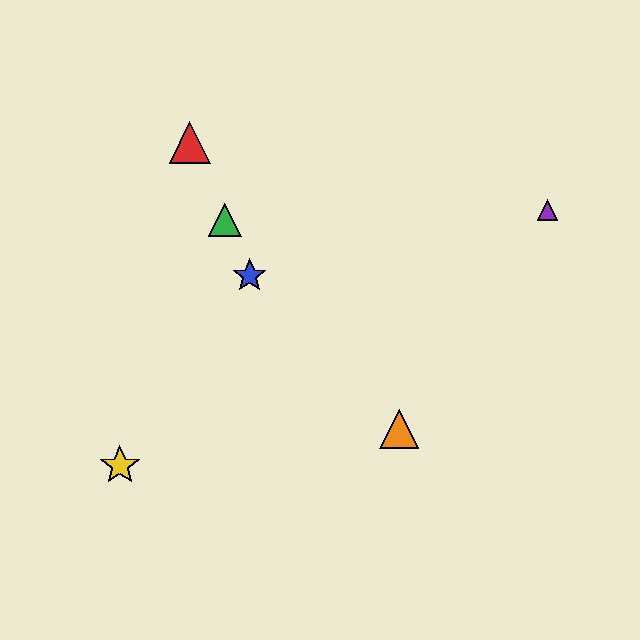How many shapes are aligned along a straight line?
3 shapes (the red triangle, the blue star, the green triangle) are aligned along a straight line.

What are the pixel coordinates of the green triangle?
The green triangle is at (225, 220).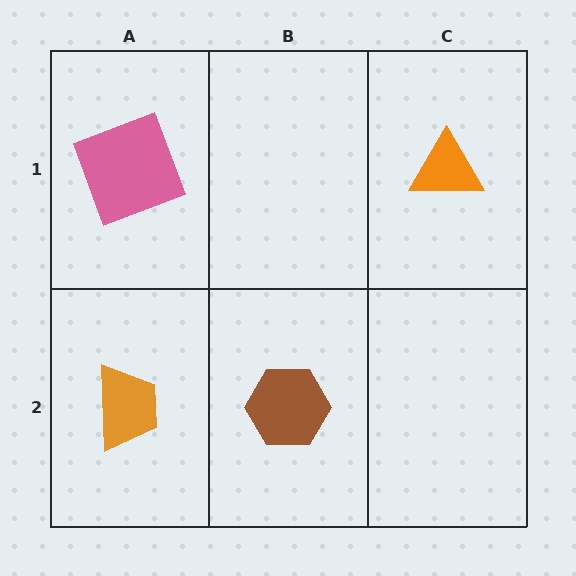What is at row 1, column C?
An orange triangle.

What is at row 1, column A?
A pink square.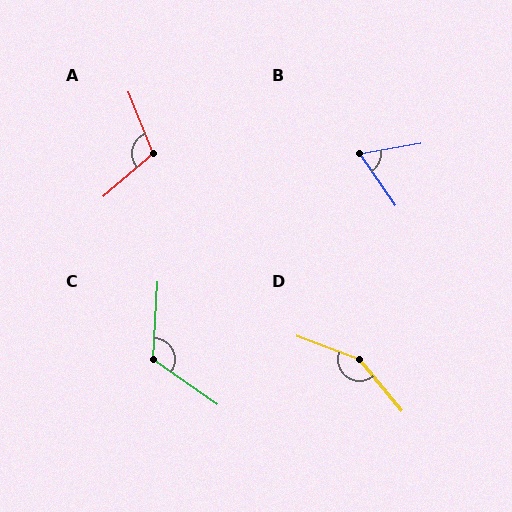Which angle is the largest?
D, at approximately 150 degrees.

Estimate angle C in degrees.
Approximately 121 degrees.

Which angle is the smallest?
B, at approximately 65 degrees.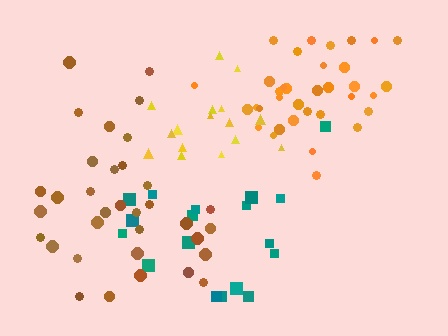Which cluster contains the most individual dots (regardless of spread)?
Orange (35).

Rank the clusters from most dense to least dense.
orange, yellow, brown, teal.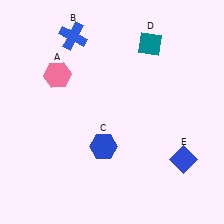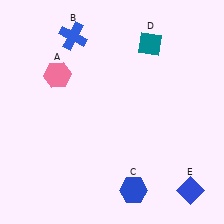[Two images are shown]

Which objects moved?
The objects that moved are: the blue hexagon (C), the blue diamond (E).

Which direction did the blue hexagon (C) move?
The blue hexagon (C) moved down.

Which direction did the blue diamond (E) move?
The blue diamond (E) moved down.